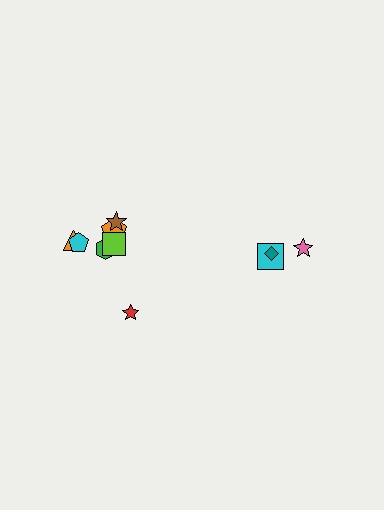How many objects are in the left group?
There are 7 objects.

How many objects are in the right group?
There are 3 objects.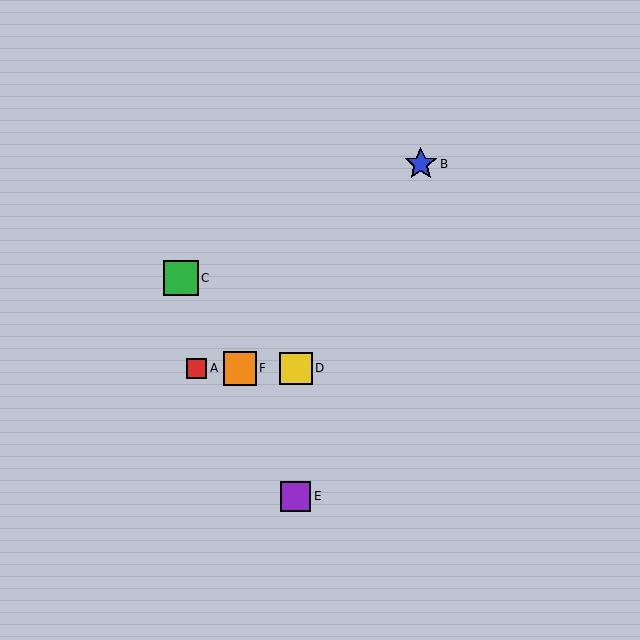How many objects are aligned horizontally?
3 objects (A, D, F) are aligned horizontally.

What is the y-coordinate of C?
Object C is at y≈278.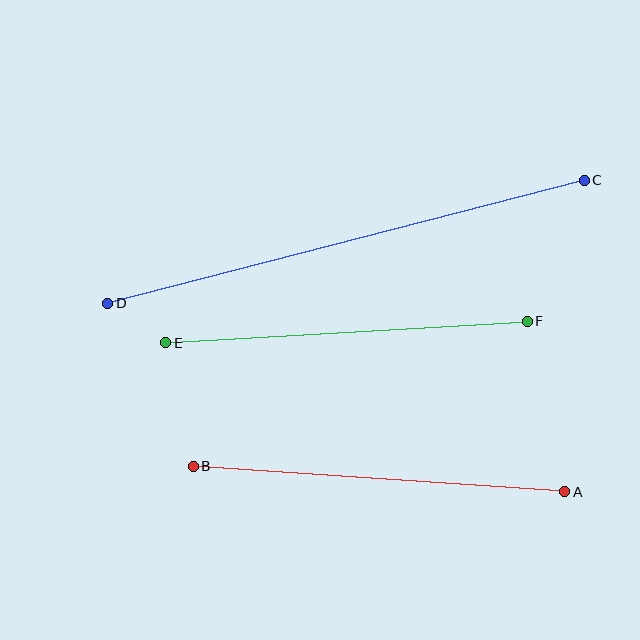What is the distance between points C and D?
The distance is approximately 492 pixels.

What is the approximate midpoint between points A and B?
The midpoint is at approximately (379, 479) pixels.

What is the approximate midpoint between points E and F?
The midpoint is at approximately (346, 332) pixels.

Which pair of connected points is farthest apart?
Points C and D are farthest apart.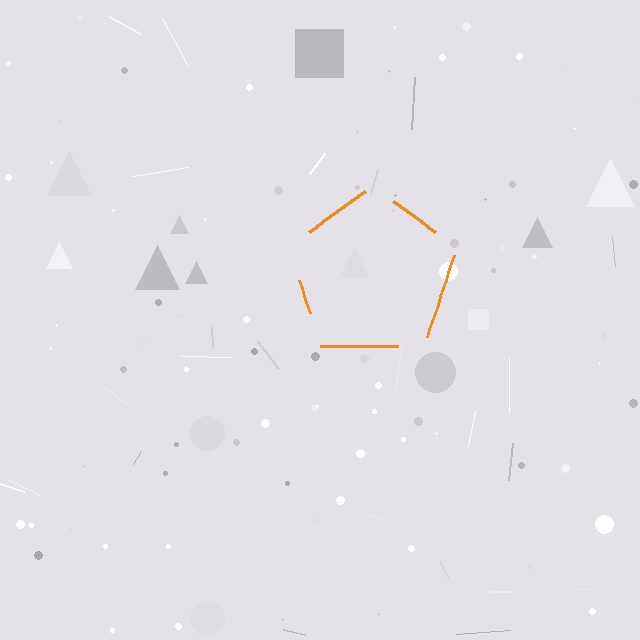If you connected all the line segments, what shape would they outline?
They would outline a pentagon.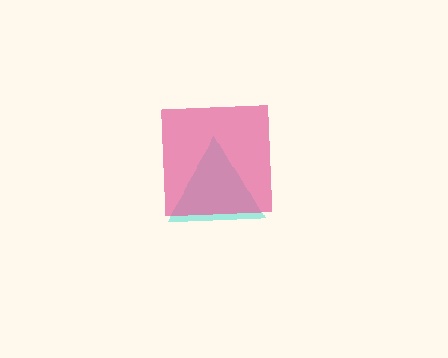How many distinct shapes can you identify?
There are 2 distinct shapes: a cyan triangle, a pink square.